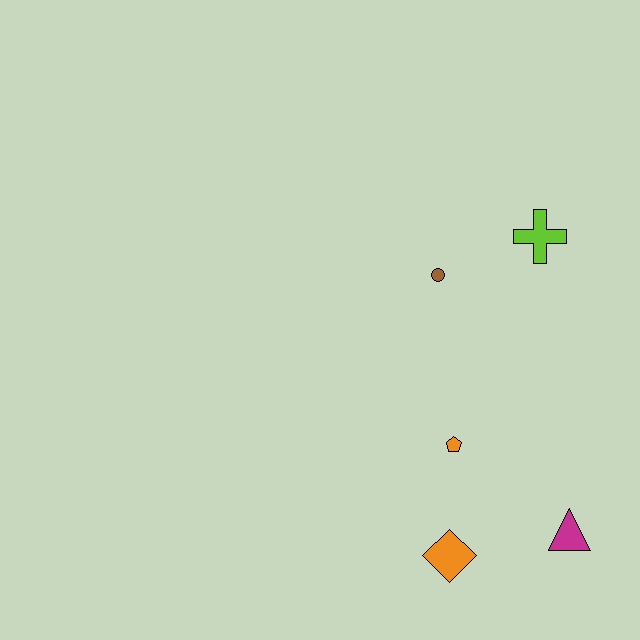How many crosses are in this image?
There is 1 cross.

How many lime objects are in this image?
There is 1 lime object.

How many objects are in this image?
There are 5 objects.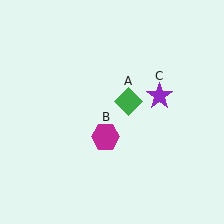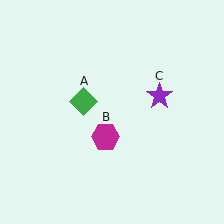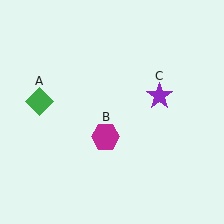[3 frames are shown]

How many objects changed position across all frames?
1 object changed position: green diamond (object A).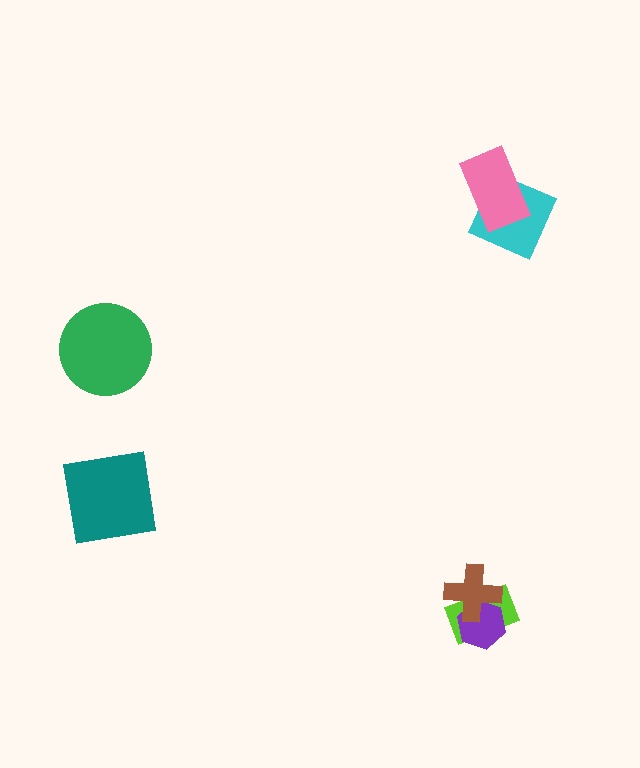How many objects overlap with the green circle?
0 objects overlap with the green circle.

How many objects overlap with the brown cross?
2 objects overlap with the brown cross.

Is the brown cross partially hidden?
No, no other shape covers it.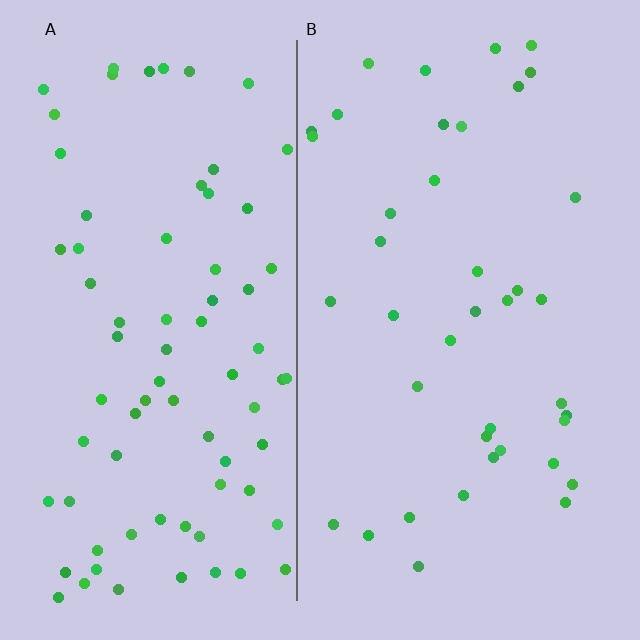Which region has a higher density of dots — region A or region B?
A (the left).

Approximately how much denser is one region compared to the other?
Approximately 1.9× — region A over region B.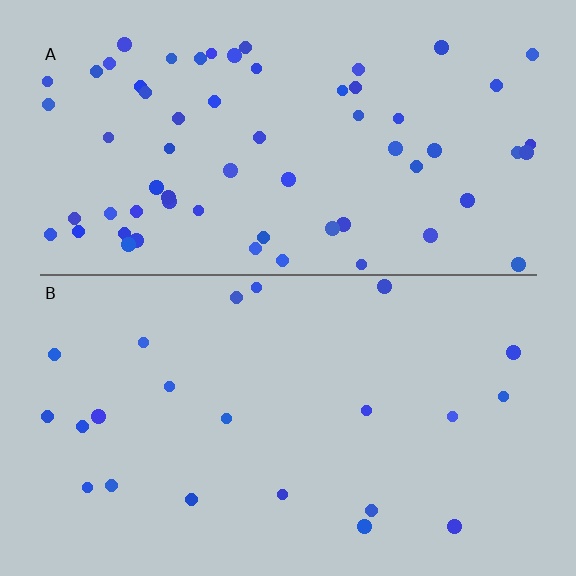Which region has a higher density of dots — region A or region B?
A (the top).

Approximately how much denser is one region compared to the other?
Approximately 2.9× — region A over region B.